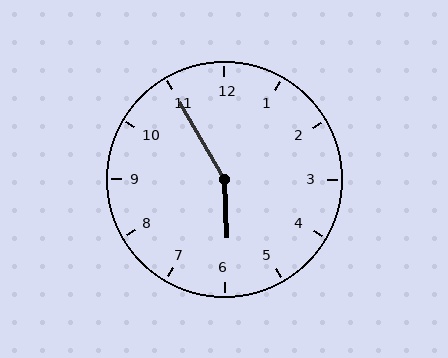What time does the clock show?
5:55.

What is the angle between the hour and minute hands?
Approximately 152 degrees.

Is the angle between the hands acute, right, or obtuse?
It is obtuse.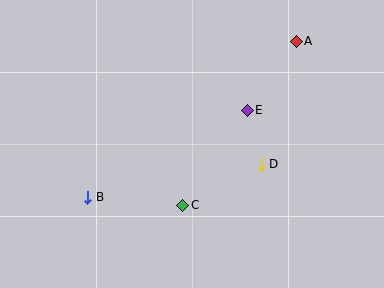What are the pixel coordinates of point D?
Point D is at (261, 164).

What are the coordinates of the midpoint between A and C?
The midpoint between A and C is at (240, 123).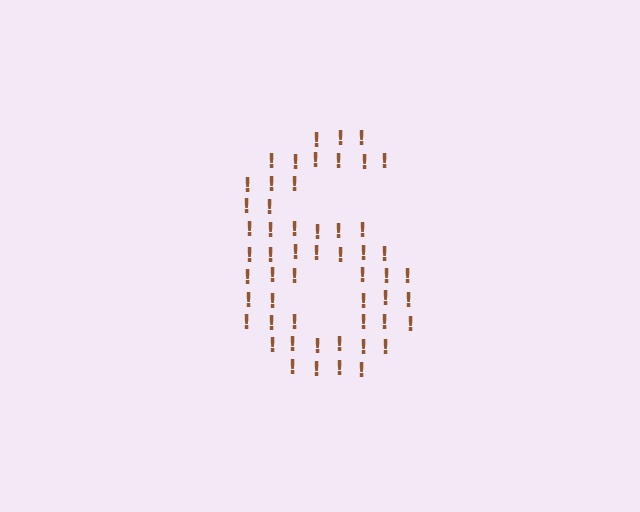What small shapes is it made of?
It is made of small exclamation marks.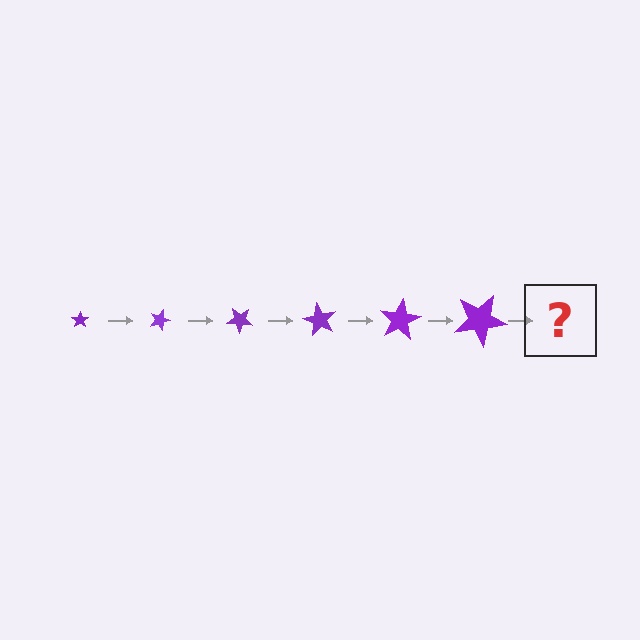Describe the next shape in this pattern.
It should be a star, larger than the previous one and rotated 120 degrees from the start.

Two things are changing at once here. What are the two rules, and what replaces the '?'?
The two rules are that the star grows larger each step and it rotates 20 degrees each step. The '?' should be a star, larger than the previous one and rotated 120 degrees from the start.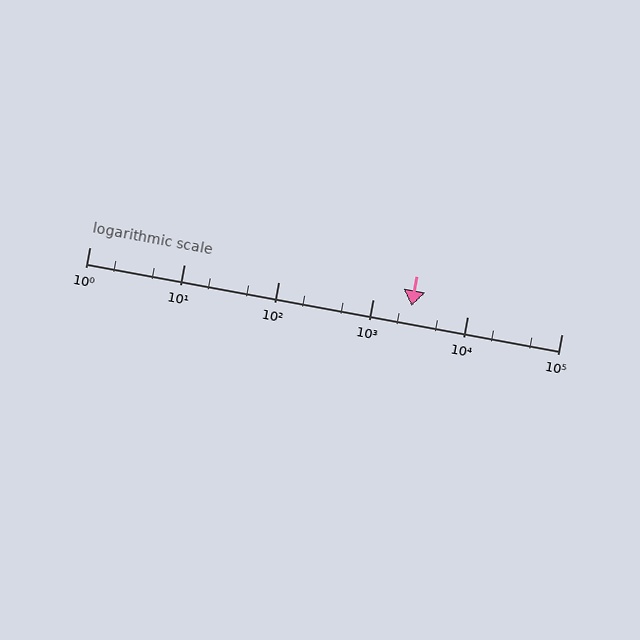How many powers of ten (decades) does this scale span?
The scale spans 5 decades, from 1 to 100000.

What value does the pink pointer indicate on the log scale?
The pointer indicates approximately 2600.